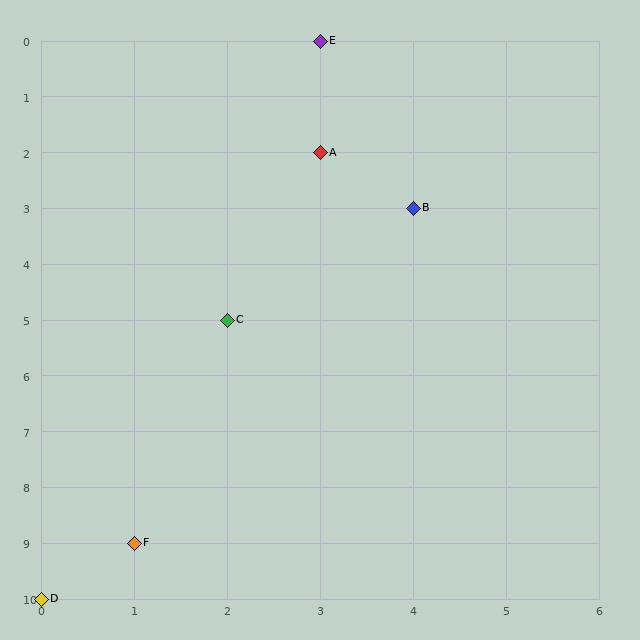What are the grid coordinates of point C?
Point C is at grid coordinates (2, 5).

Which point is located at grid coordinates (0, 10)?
Point D is at (0, 10).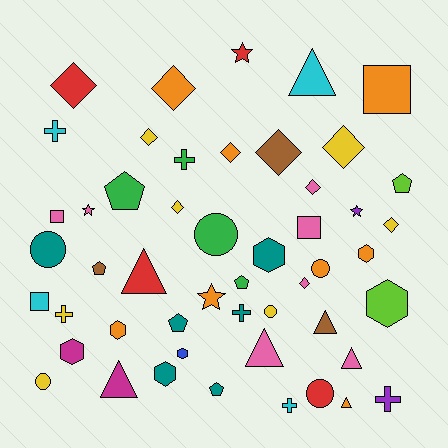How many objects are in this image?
There are 50 objects.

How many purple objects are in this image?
There are 2 purple objects.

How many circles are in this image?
There are 6 circles.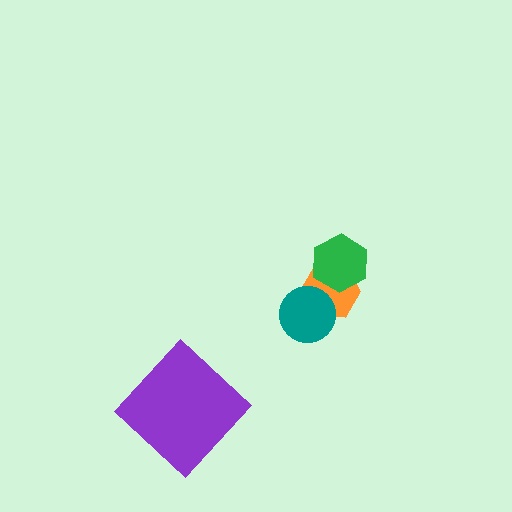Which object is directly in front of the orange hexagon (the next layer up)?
The green hexagon is directly in front of the orange hexagon.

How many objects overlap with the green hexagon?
1 object overlaps with the green hexagon.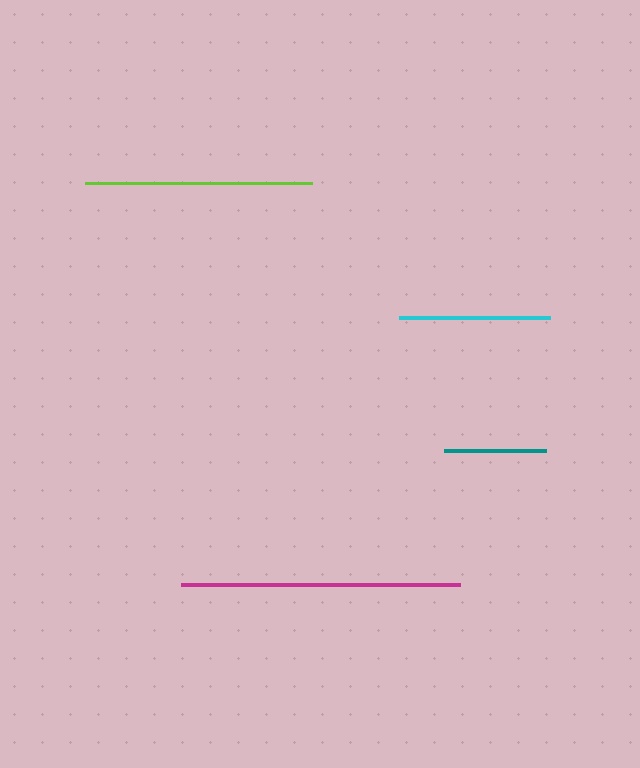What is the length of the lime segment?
The lime segment is approximately 228 pixels long.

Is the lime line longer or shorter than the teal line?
The lime line is longer than the teal line.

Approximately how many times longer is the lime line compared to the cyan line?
The lime line is approximately 1.5 times the length of the cyan line.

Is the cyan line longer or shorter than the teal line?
The cyan line is longer than the teal line.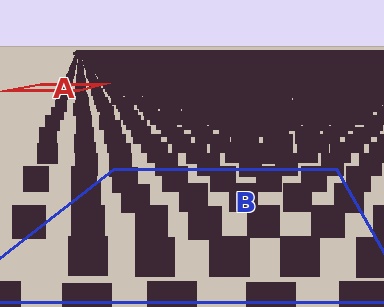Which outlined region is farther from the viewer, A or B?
Region A is farther from the viewer — the texture elements inside it appear smaller and more densely packed.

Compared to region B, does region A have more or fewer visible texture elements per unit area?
Region A has more texture elements per unit area — they are packed more densely because it is farther away.